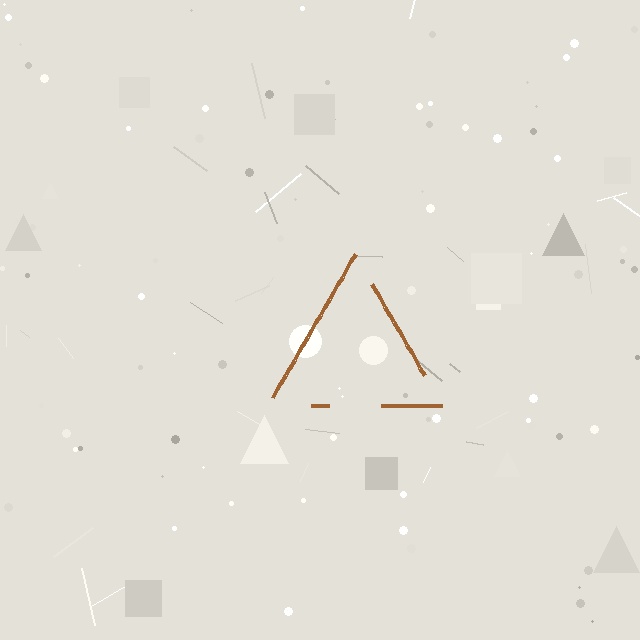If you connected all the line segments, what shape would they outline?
They would outline a triangle.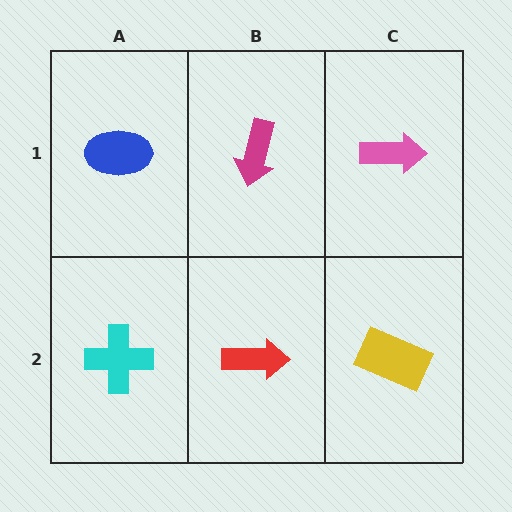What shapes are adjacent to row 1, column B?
A red arrow (row 2, column B), a blue ellipse (row 1, column A), a pink arrow (row 1, column C).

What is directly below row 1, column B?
A red arrow.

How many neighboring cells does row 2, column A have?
2.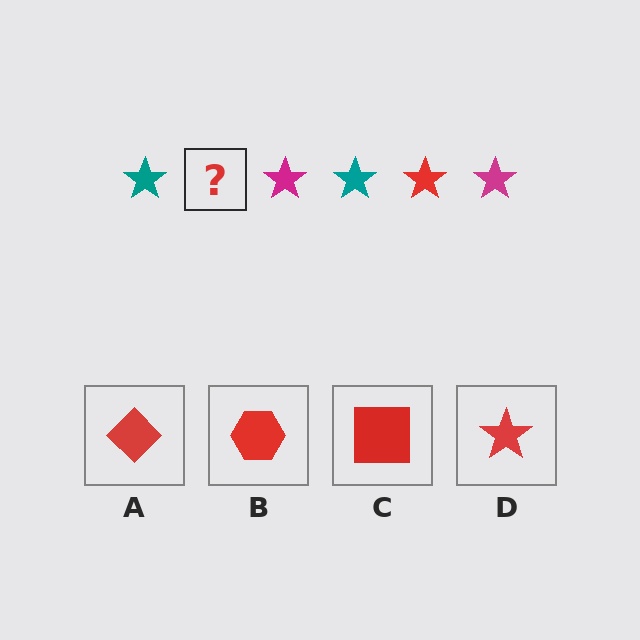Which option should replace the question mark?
Option D.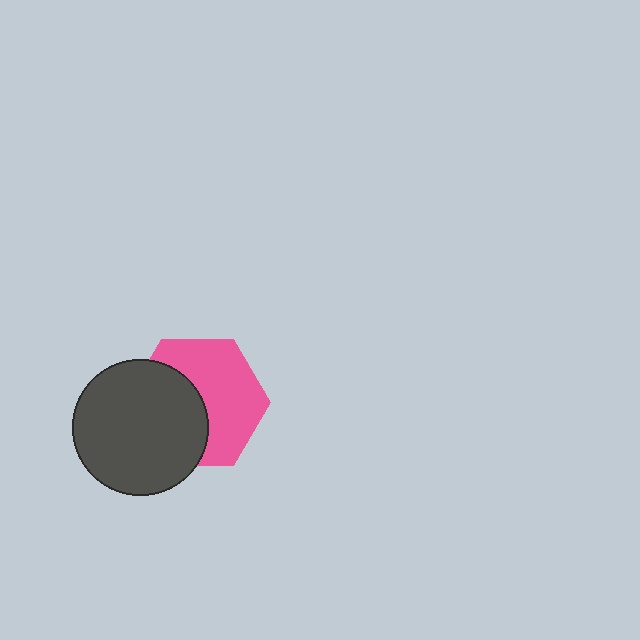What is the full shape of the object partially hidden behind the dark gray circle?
The partially hidden object is a pink hexagon.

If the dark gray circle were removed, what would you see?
You would see the complete pink hexagon.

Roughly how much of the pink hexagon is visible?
About half of it is visible (roughly 55%).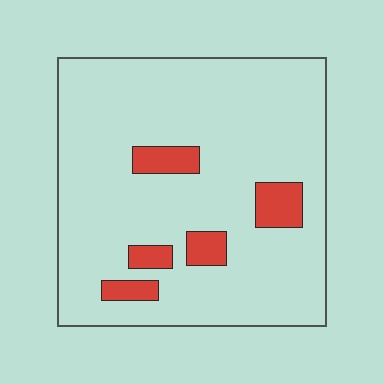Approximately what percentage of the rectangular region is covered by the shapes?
Approximately 10%.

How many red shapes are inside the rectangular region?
5.